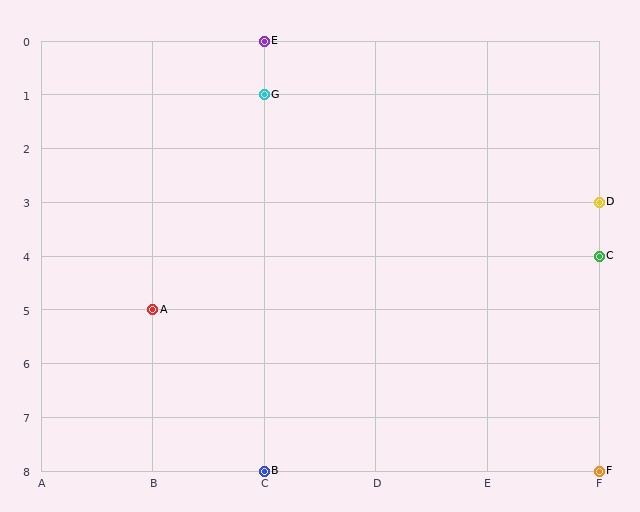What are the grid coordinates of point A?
Point A is at grid coordinates (B, 5).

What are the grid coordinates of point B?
Point B is at grid coordinates (C, 8).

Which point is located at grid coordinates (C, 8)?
Point B is at (C, 8).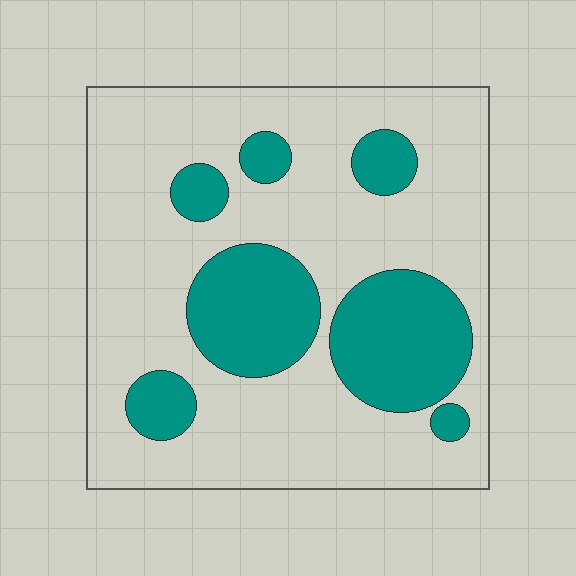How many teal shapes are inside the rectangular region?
7.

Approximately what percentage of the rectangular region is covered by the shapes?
Approximately 25%.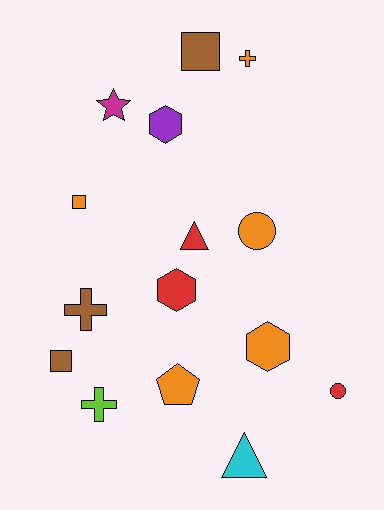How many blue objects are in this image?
There are no blue objects.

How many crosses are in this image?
There are 3 crosses.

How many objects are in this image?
There are 15 objects.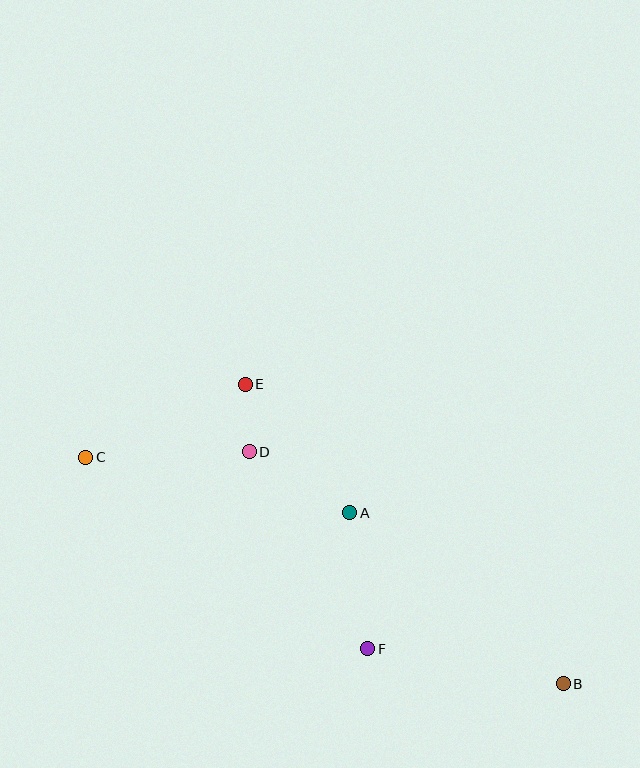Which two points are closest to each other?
Points D and E are closest to each other.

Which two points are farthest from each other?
Points B and C are farthest from each other.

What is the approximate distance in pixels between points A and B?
The distance between A and B is approximately 274 pixels.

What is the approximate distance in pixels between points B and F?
The distance between B and F is approximately 199 pixels.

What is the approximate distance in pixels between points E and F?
The distance between E and F is approximately 291 pixels.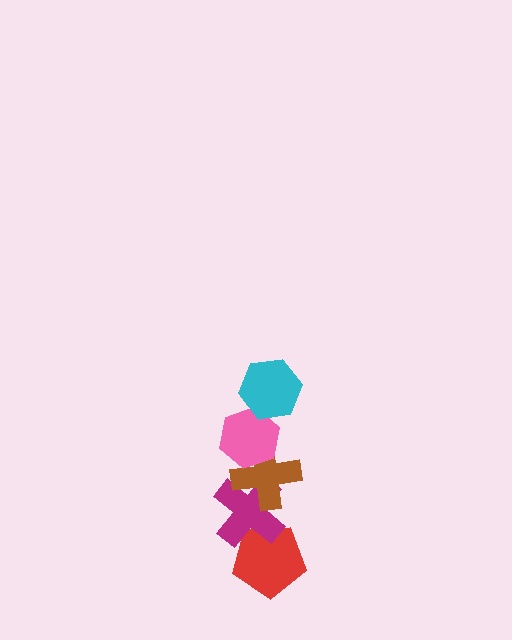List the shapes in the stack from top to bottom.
From top to bottom: the cyan hexagon, the pink hexagon, the brown cross, the magenta cross, the red pentagon.